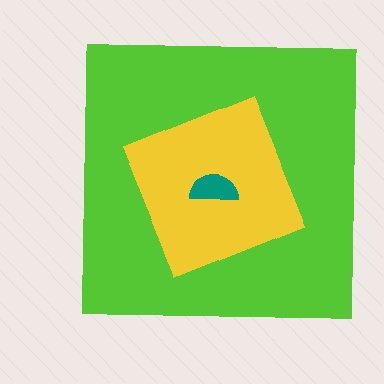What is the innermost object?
The teal semicircle.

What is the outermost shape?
The lime square.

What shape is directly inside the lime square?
The yellow diamond.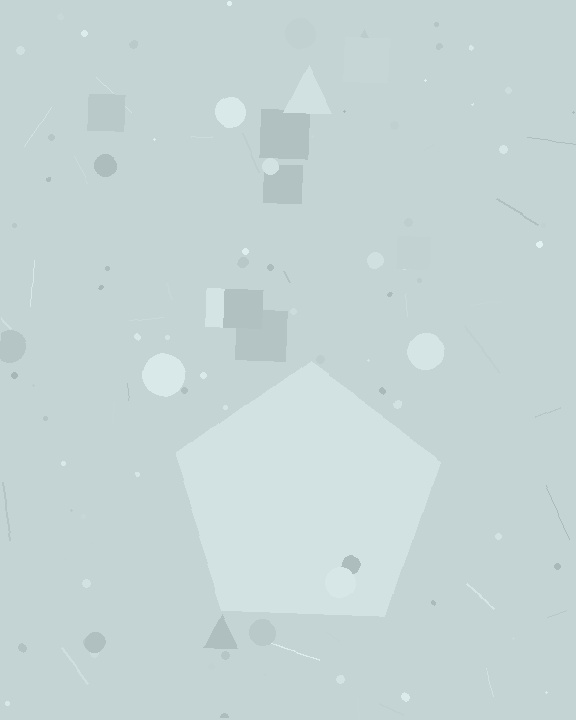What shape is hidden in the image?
A pentagon is hidden in the image.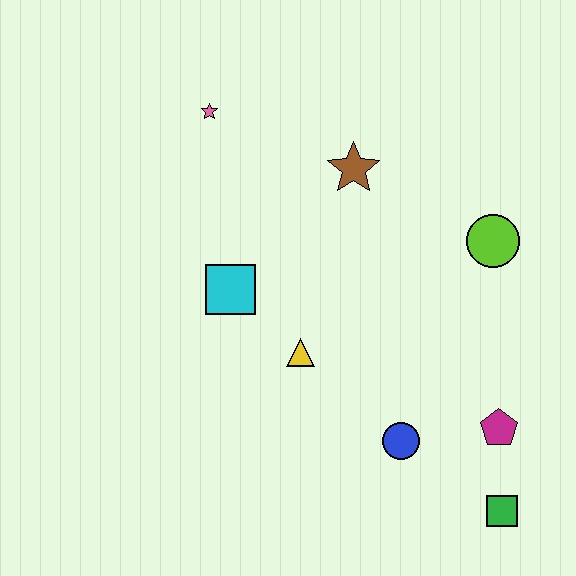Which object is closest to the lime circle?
The brown star is closest to the lime circle.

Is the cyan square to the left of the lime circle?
Yes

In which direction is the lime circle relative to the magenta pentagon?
The lime circle is above the magenta pentagon.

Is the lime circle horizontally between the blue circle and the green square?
Yes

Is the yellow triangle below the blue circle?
No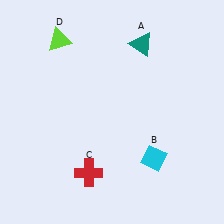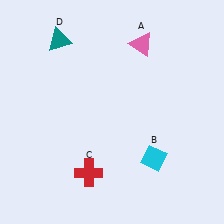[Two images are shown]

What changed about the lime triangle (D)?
In Image 1, D is lime. In Image 2, it changed to teal.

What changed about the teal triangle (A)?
In Image 1, A is teal. In Image 2, it changed to pink.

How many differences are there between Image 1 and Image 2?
There are 2 differences between the two images.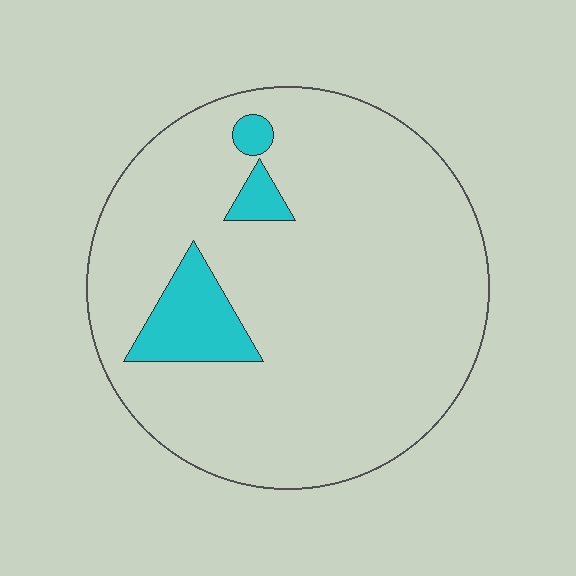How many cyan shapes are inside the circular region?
3.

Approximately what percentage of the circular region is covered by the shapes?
Approximately 10%.